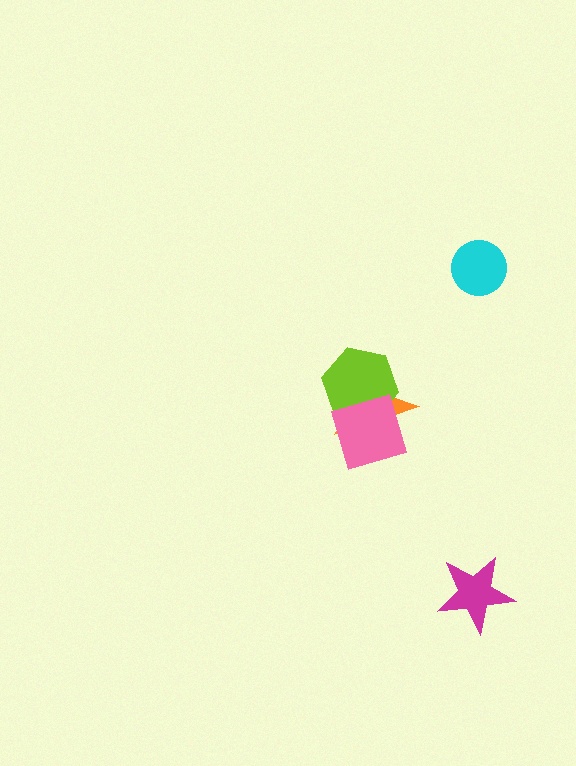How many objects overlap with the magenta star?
0 objects overlap with the magenta star.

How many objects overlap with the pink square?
2 objects overlap with the pink square.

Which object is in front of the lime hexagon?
The pink square is in front of the lime hexagon.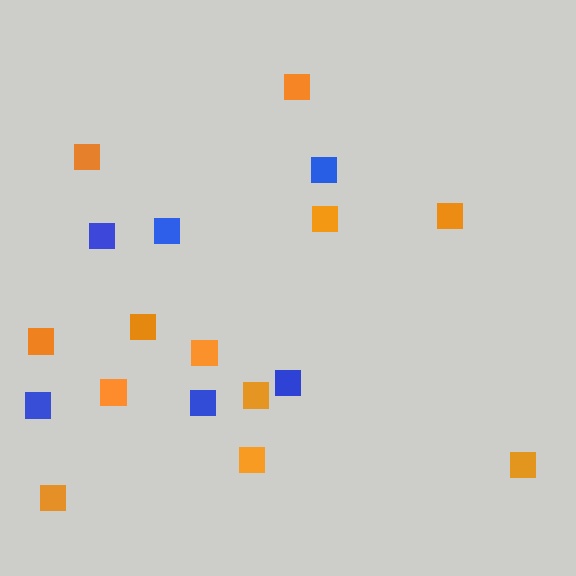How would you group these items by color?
There are 2 groups: one group of blue squares (6) and one group of orange squares (12).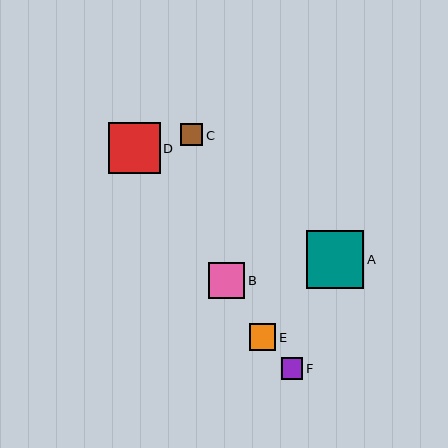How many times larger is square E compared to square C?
Square E is approximately 1.2 times the size of square C.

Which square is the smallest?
Square F is the smallest with a size of approximately 21 pixels.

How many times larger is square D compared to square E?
Square D is approximately 1.9 times the size of square E.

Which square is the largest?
Square A is the largest with a size of approximately 58 pixels.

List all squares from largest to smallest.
From largest to smallest: A, D, B, E, C, F.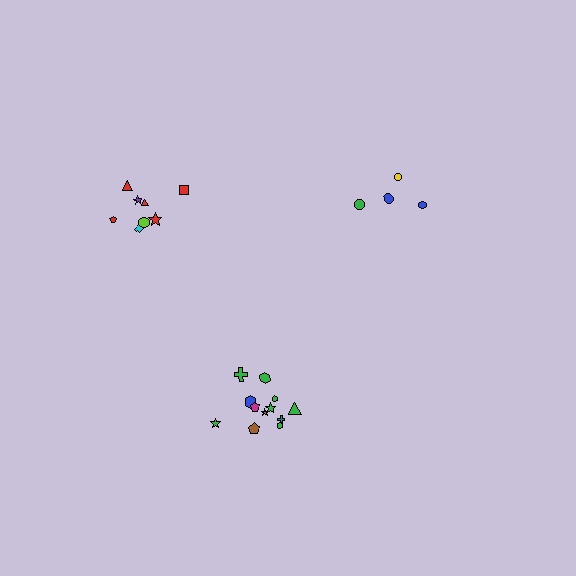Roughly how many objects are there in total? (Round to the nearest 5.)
Roughly 25 objects in total.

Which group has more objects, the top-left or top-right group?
The top-left group.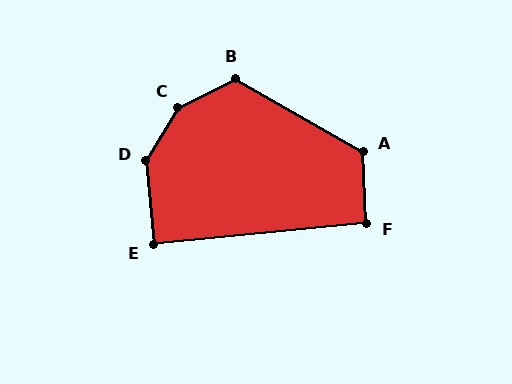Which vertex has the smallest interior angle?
E, at approximately 90 degrees.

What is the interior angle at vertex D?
Approximately 143 degrees (obtuse).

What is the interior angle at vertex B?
Approximately 124 degrees (obtuse).